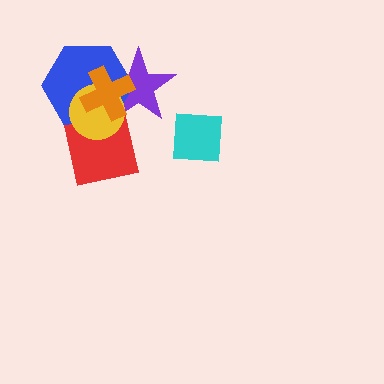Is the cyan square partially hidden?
No, no other shape covers it.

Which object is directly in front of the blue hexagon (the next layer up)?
The red square is directly in front of the blue hexagon.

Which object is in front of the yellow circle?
The orange cross is in front of the yellow circle.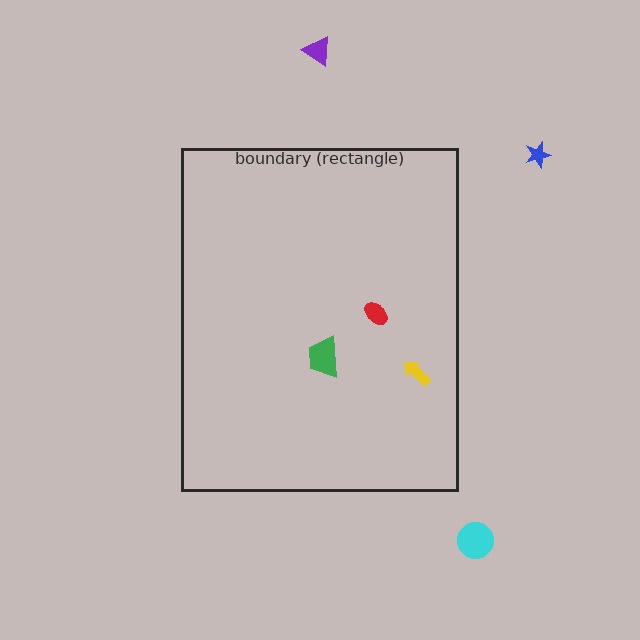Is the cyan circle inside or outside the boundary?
Outside.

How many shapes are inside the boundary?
3 inside, 3 outside.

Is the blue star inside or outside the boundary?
Outside.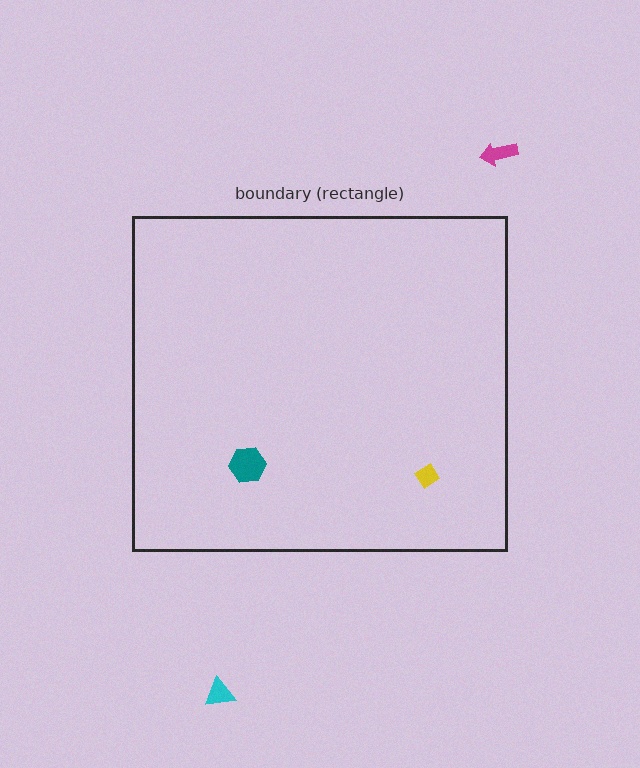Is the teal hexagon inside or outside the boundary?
Inside.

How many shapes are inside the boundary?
2 inside, 2 outside.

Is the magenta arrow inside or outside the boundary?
Outside.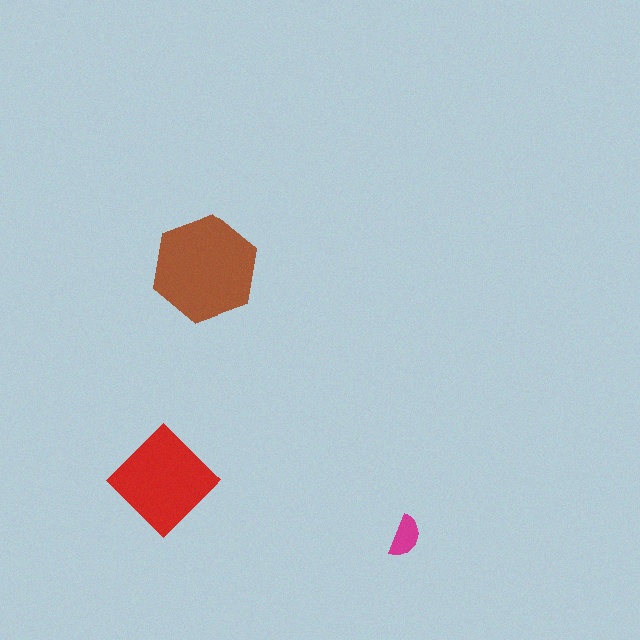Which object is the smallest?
The magenta semicircle.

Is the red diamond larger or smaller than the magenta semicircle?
Larger.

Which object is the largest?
The brown hexagon.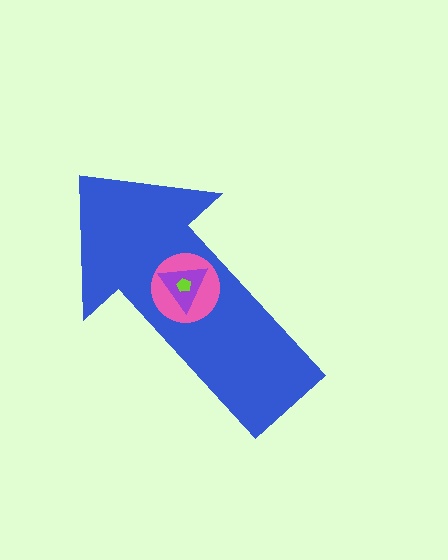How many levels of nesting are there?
4.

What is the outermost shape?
The blue arrow.